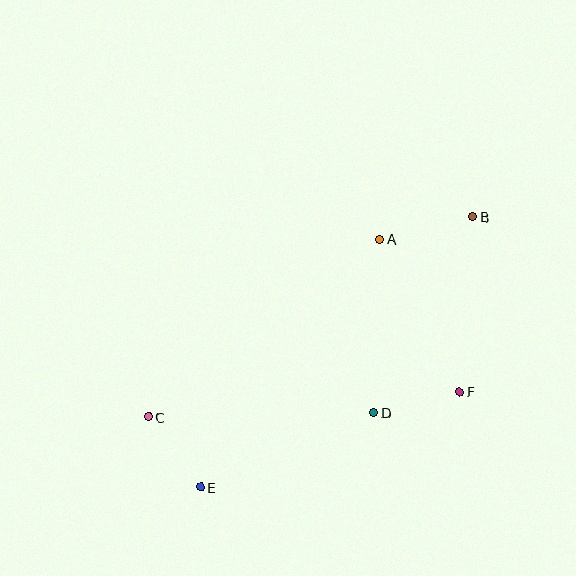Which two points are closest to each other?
Points C and E are closest to each other.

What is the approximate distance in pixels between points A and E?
The distance between A and E is approximately 306 pixels.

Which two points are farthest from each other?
Points B and E are farthest from each other.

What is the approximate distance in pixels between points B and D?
The distance between B and D is approximately 220 pixels.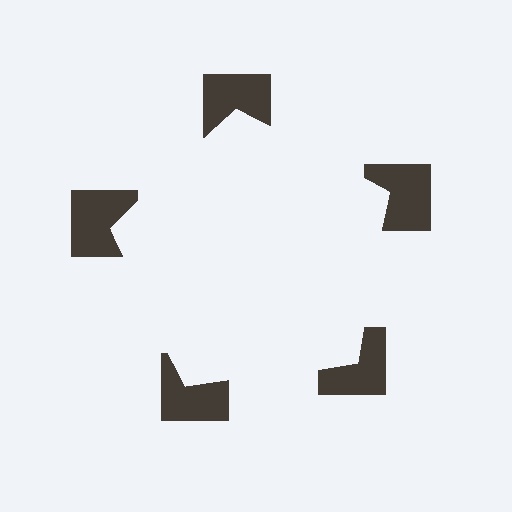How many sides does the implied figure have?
5 sides.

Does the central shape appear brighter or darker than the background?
It typically appears slightly brighter than the background, even though no actual brightness change is drawn.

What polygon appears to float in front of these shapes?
An illusory pentagon — its edges are inferred from the aligned wedge cuts in the notched squares, not physically drawn.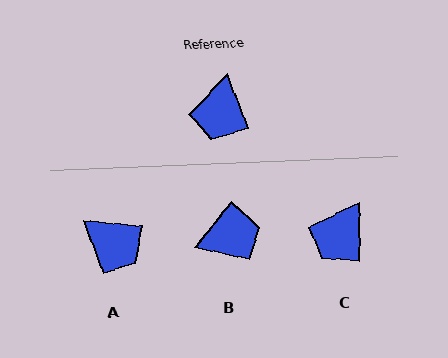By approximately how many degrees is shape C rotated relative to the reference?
Approximately 20 degrees clockwise.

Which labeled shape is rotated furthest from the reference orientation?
B, about 120 degrees away.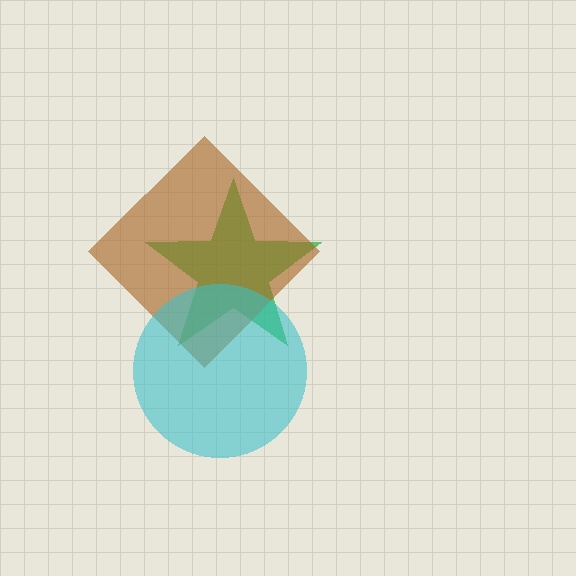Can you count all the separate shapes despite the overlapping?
Yes, there are 3 separate shapes.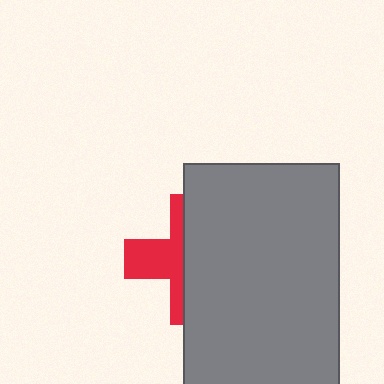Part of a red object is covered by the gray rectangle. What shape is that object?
It is a cross.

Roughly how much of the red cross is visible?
A small part of it is visible (roughly 41%).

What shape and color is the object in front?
The object in front is a gray rectangle.